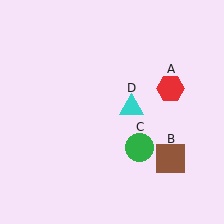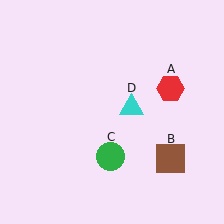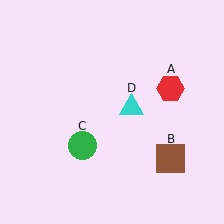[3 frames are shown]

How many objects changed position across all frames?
1 object changed position: green circle (object C).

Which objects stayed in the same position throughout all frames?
Red hexagon (object A) and brown square (object B) and cyan triangle (object D) remained stationary.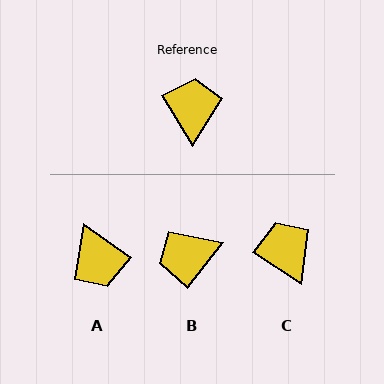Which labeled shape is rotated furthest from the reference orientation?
A, about 156 degrees away.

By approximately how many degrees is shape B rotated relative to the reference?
Approximately 111 degrees counter-clockwise.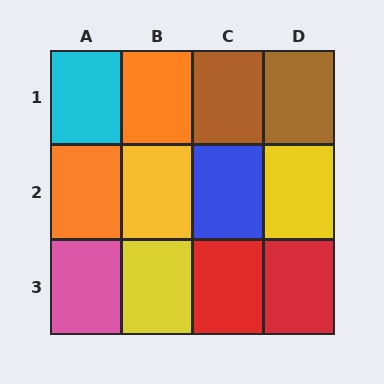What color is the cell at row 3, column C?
Red.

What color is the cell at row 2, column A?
Orange.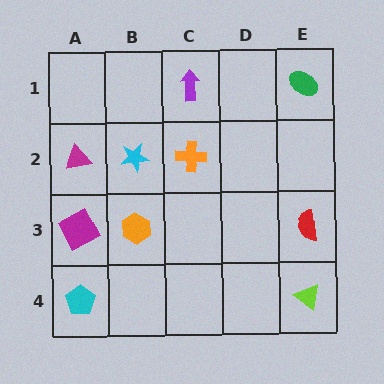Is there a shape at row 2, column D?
No, that cell is empty.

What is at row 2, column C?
An orange cross.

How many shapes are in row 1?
2 shapes.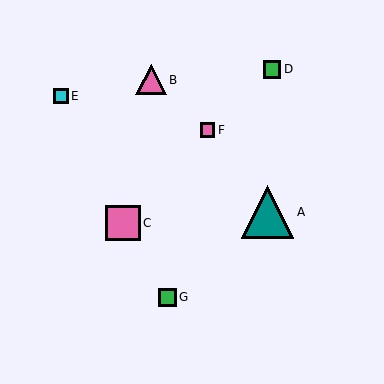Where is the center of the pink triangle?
The center of the pink triangle is at (151, 80).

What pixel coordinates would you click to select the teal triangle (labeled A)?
Click at (268, 212) to select the teal triangle A.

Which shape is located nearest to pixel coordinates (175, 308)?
The green square (labeled G) at (168, 297) is nearest to that location.